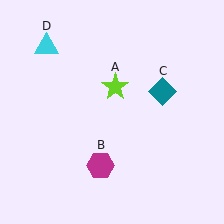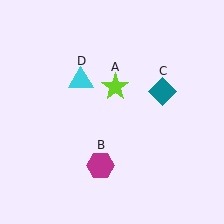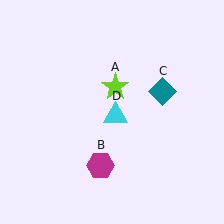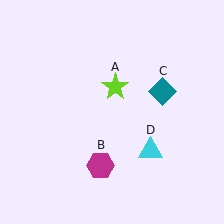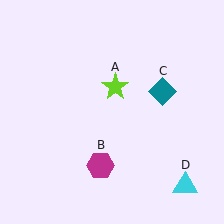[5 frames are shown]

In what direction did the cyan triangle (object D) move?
The cyan triangle (object D) moved down and to the right.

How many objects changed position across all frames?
1 object changed position: cyan triangle (object D).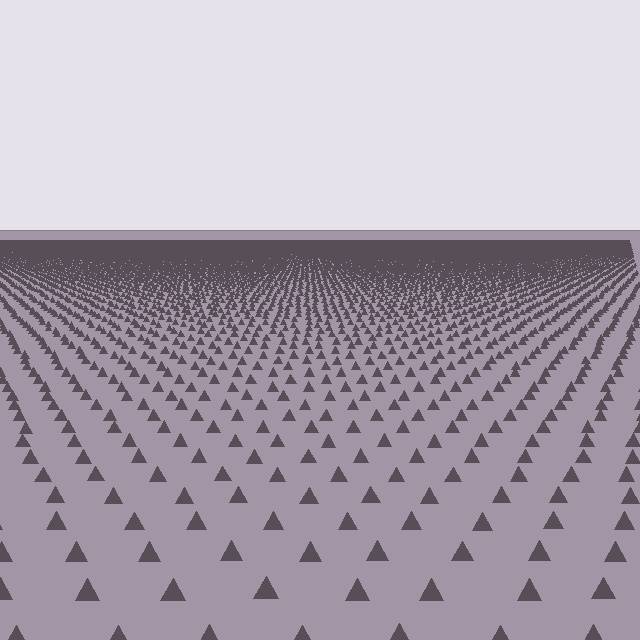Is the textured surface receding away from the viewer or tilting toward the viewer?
The surface is receding away from the viewer. Texture elements get smaller and denser toward the top.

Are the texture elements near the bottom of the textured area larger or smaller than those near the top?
Larger. Near the bottom, elements are closer to the viewer and appear at a bigger on-screen size.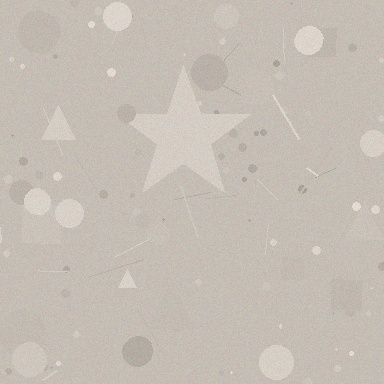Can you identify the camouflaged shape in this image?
The camouflaged shape is a star.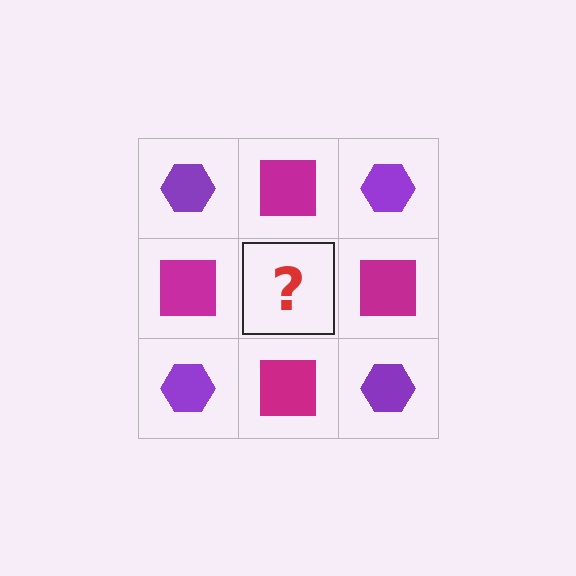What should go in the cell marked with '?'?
The missing cell should contain a purple hexagon.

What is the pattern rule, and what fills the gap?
The rule is that it alternates purple hexagon and magenta square in a checkerboard pattern. The gap should be filled with a purple hexagon.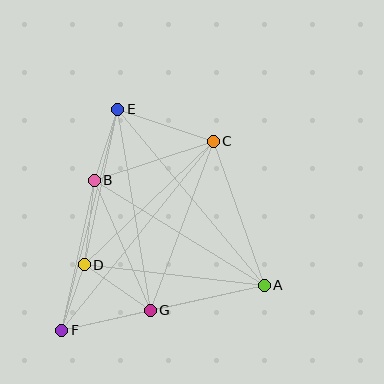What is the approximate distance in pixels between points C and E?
The distance between C and E is approximately 101 pixels.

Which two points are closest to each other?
Points D and F are closest to each other.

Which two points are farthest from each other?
Points C and F are farthest from each other.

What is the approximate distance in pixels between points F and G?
The distance between F and G is approximately 91 pixels.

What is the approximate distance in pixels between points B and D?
The distance between B and D is approximately 85 pixels.